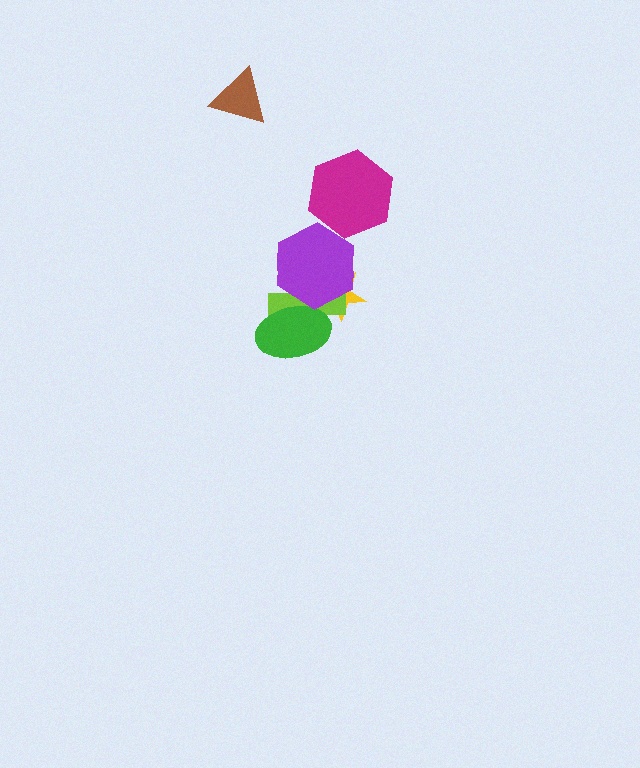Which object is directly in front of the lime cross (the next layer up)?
The green ellipse is directly in front of the lime cross.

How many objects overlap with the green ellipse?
2 objects overlap with the green ellipse.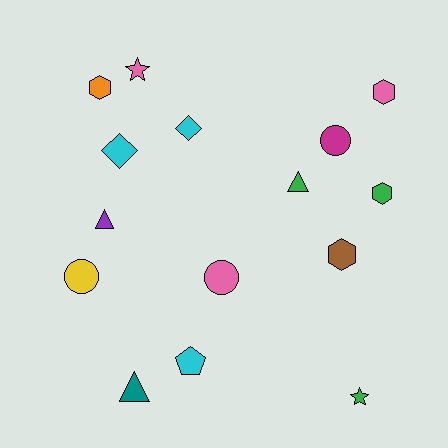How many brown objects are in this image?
There is 1 brown object.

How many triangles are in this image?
There are 3 triangles.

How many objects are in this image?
There are 15 objects.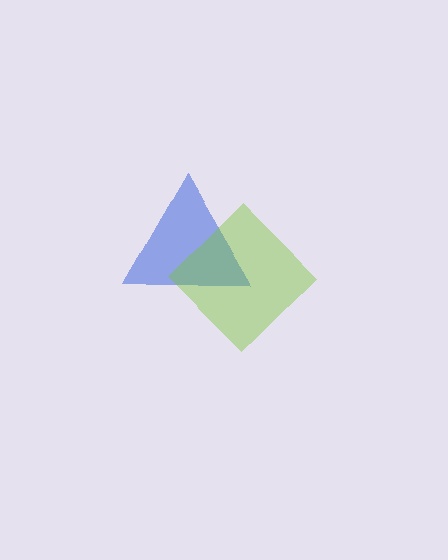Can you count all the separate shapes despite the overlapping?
Yes, there are 2 separate shapes.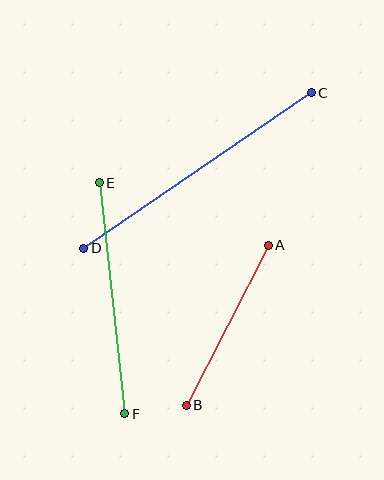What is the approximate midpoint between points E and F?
The midpoint is at approximately (112, 298) pixels.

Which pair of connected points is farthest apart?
Points C and D are farthest apart.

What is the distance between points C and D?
The distance is approximately 276 pixels.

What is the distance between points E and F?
The distance is approximately 232 pixels.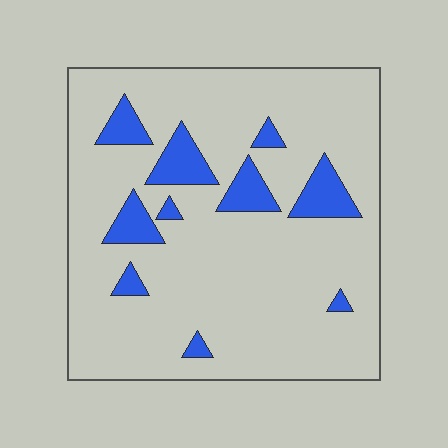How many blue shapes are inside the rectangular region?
10.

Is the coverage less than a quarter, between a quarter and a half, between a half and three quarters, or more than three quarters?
Less than a quarter.